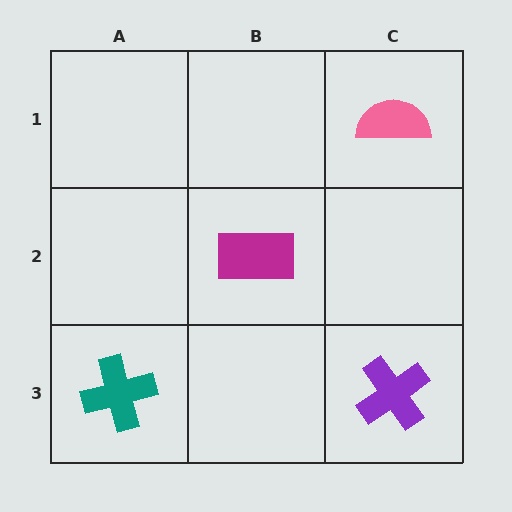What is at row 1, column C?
A pink semicircle.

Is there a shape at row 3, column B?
No, that cell is empty.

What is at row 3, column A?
A teal cross.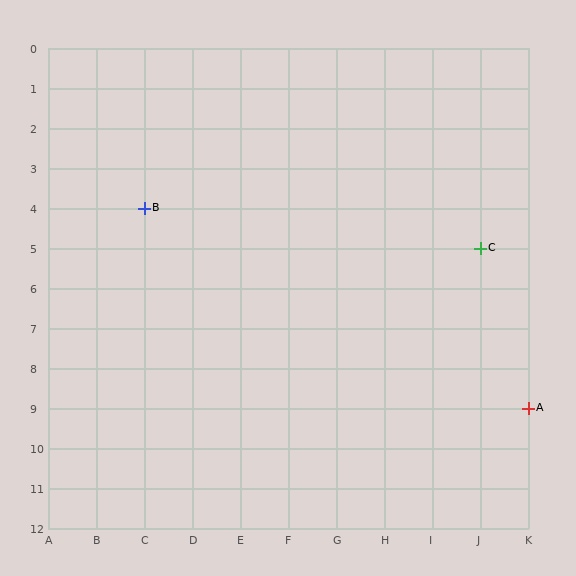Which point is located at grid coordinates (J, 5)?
Point C is at (J, 5).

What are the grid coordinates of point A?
Point A is at grid coordinates (K, 9).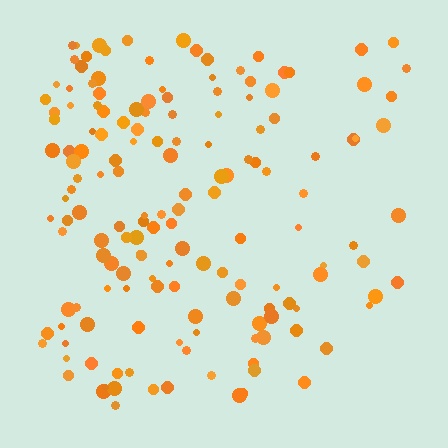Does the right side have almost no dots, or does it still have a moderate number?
Still a moderate number, just noticeably fewer than the left.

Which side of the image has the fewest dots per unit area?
The right.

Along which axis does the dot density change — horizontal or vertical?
Horizontal.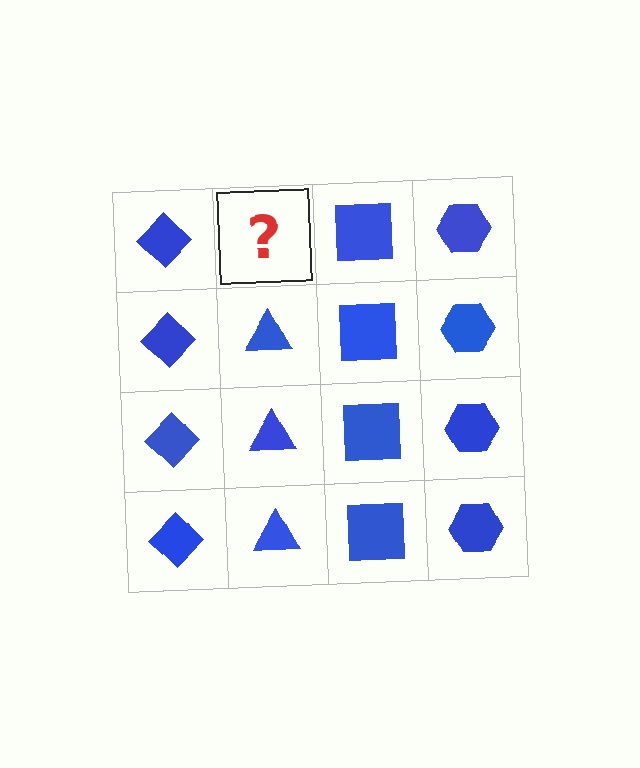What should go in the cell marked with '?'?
The missing cell should contain a blue triangle.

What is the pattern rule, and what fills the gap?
The rule is that each column has a consistent shape. The gap should be filled with a blue triangle.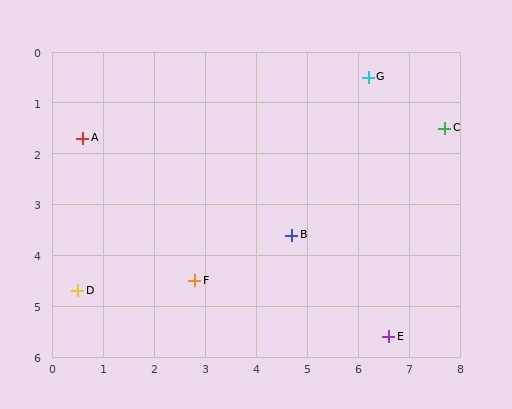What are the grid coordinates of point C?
Point C is at approximately (7.7, 1.5).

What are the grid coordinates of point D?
Point D is at approximately (0.5, 4.7).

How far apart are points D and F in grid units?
Points D and F are about 2.3 grid units apart.